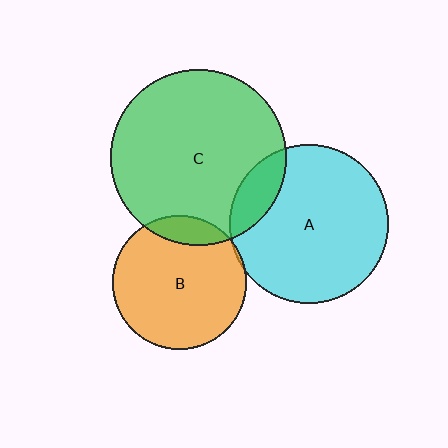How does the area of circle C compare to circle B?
Approximately 1.7 times.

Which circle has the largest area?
Circle C (green).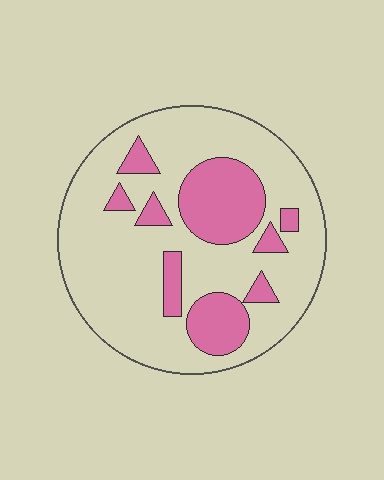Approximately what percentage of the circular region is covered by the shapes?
Approximately 25%.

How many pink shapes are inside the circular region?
9.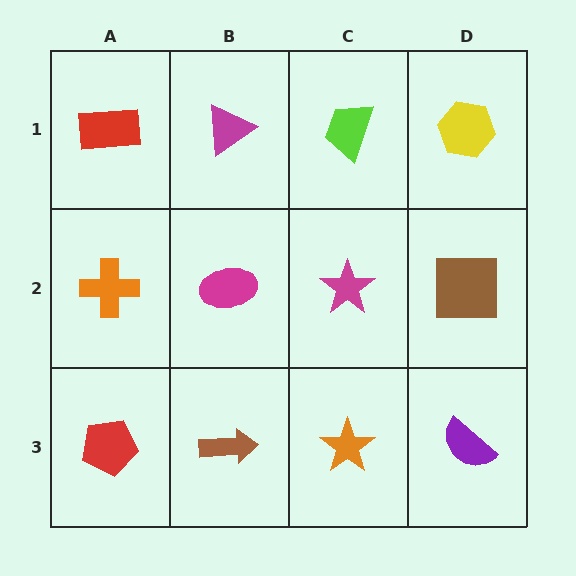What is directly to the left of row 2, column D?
A magenta star.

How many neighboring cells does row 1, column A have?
2.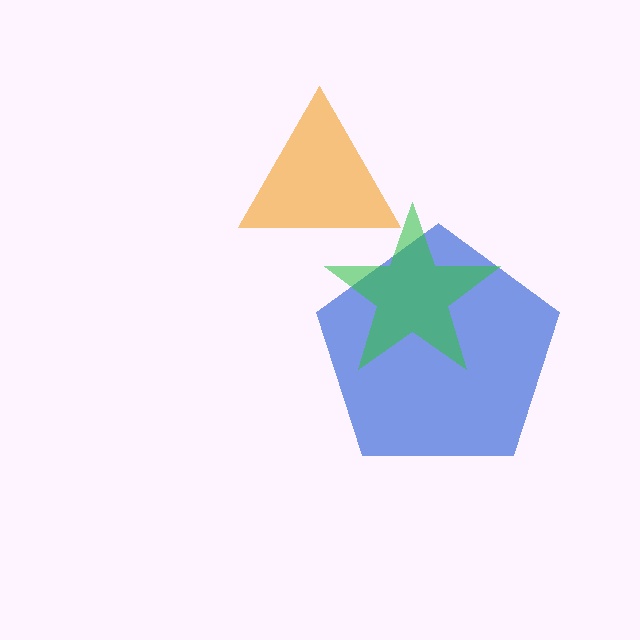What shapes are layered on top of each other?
The layered shapes are: a blue pentagon, an orange triangle, a green star.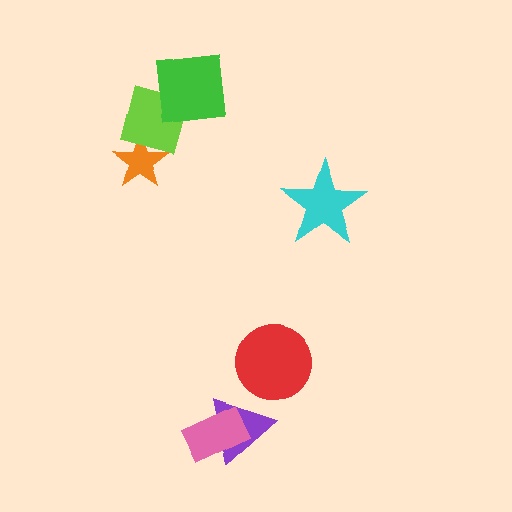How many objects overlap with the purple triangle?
1 object overlaps with the purple triangle.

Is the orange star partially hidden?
Yes, it is partially covered by another shape.